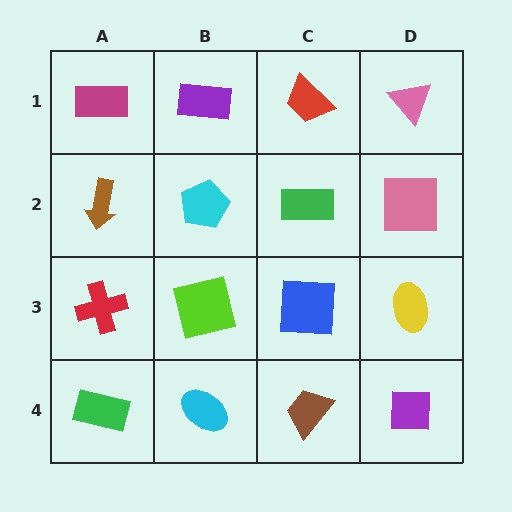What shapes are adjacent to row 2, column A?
A magenta rectangle (row 1, column A), a red cross (row 3, column A), a cyan pentagon (row 2, column B).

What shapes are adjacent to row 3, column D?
A pink square (row 2, column D), a purple square (row 4, column D), a blue square (row 3, column C).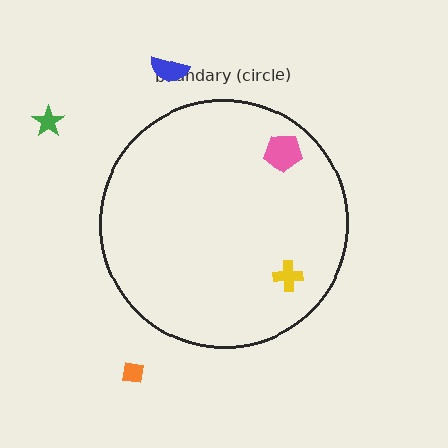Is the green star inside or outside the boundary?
Outside.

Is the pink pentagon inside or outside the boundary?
Inside.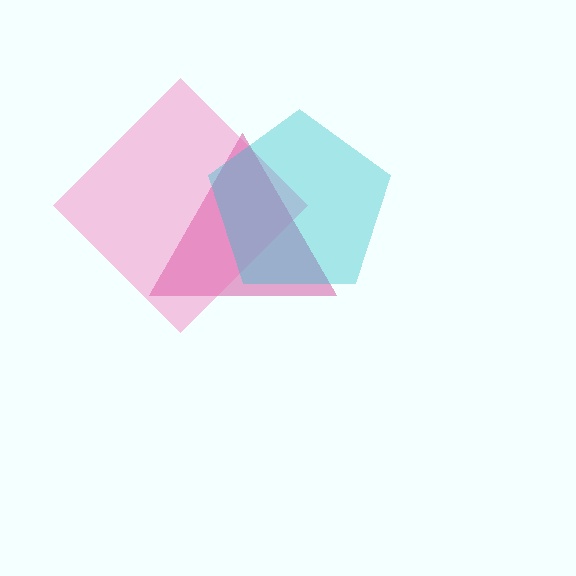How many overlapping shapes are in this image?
There are 3 overlapping shapes in the image.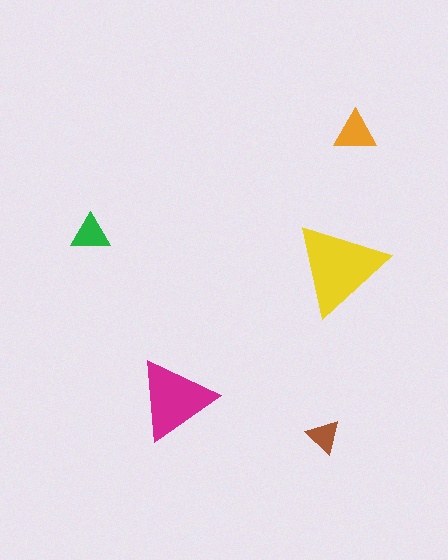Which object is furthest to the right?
The orange triangle is rightmost.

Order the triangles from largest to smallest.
the yellow one, the magenta one, the orange one, the green one, the brown one.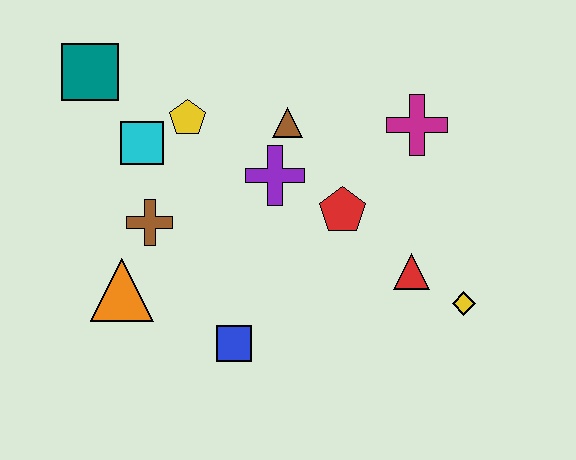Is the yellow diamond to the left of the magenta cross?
No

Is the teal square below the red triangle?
No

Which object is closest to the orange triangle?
The brown cross is closest to the orange triangle.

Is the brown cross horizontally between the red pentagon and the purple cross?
No